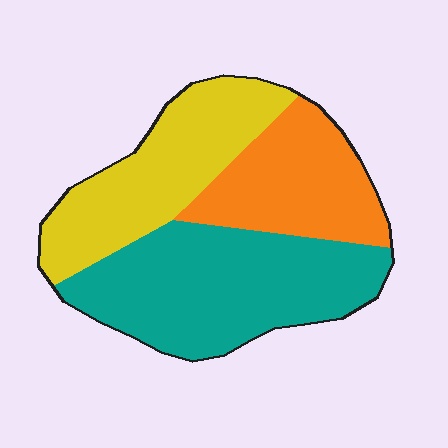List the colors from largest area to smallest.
From largest to smallest: teal, yellow, orange.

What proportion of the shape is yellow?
Yellow takes up between a sixth and a third of the shape.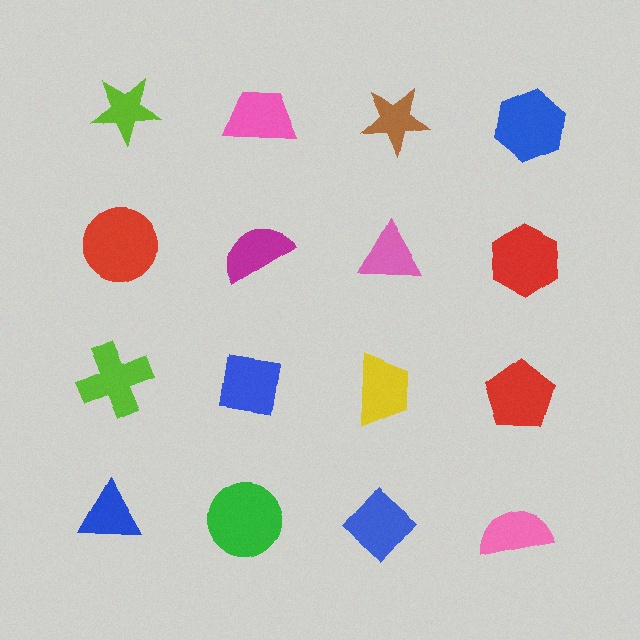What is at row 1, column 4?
A blue hexagon.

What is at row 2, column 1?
A red circle.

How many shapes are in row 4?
4 shapes.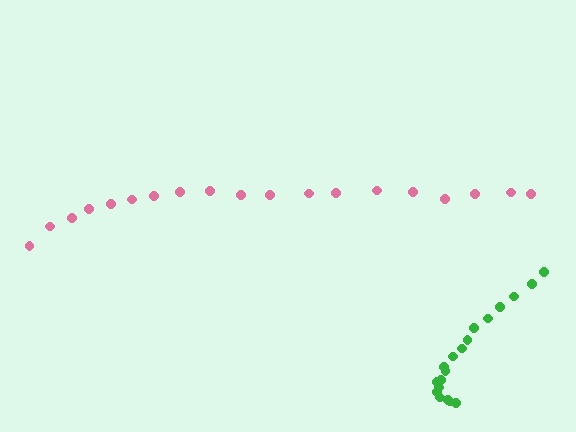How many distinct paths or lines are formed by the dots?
There are 2 distinct paths.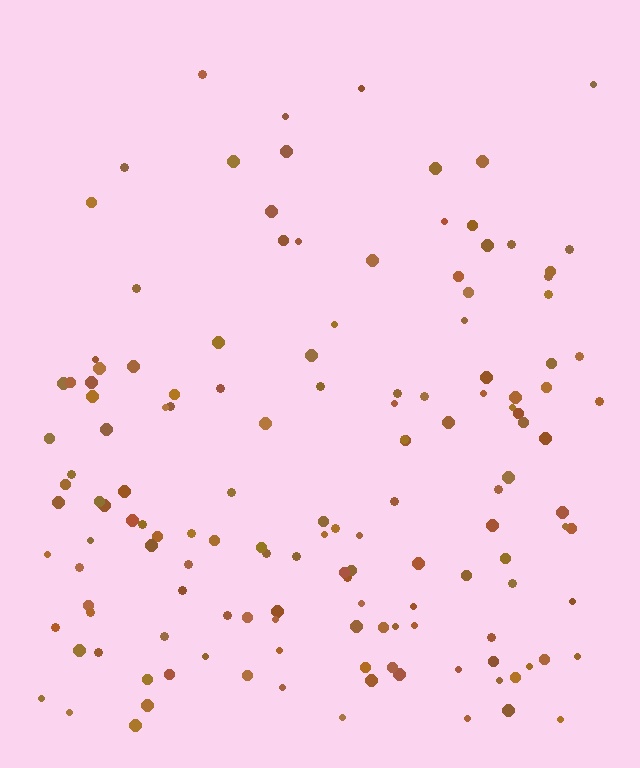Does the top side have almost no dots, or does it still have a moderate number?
Still a moderate number, just noticeably fewer than the bottom.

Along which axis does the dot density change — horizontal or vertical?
Vertical.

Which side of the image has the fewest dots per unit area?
The top.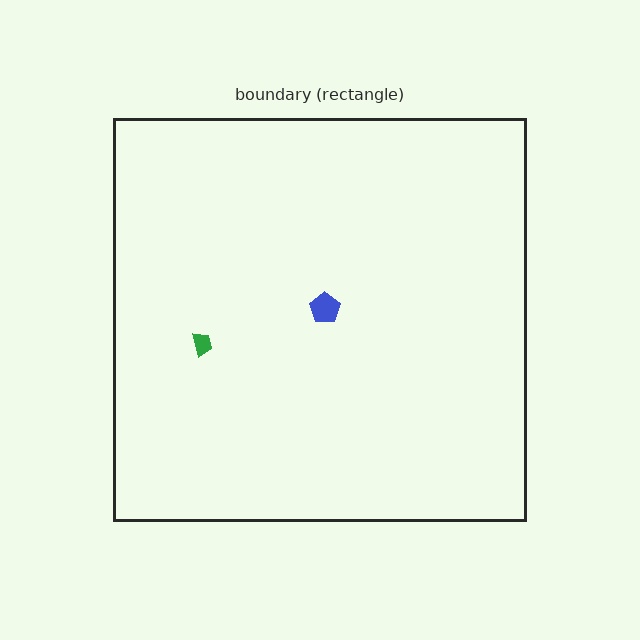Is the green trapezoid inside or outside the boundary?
Inside.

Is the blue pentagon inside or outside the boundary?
Inside.